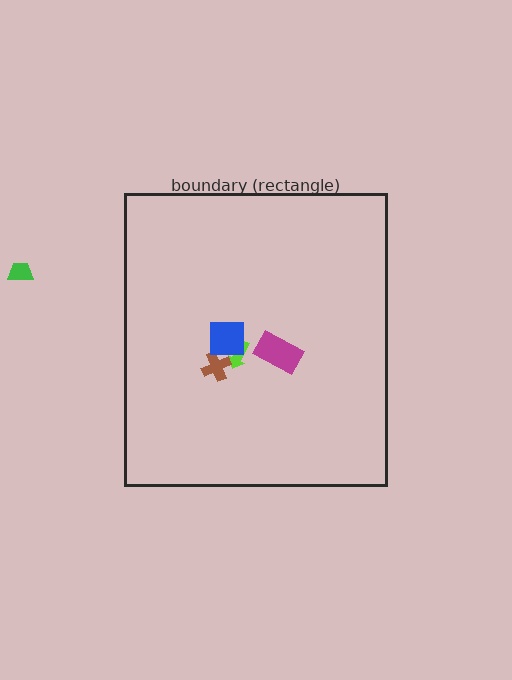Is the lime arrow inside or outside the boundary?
Inside.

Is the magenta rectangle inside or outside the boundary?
Inside.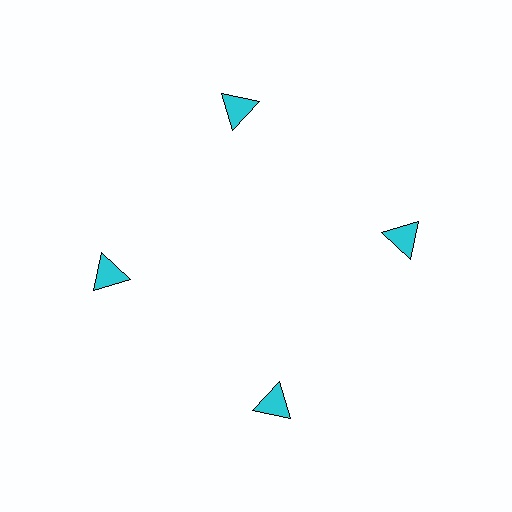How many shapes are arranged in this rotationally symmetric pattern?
There are 4 shapes, arranged in 4 groups of 1.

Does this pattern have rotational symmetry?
Yes, this pattern has 4-fold rotational symmetry. It looks the same after rotating 90 degrees around the center.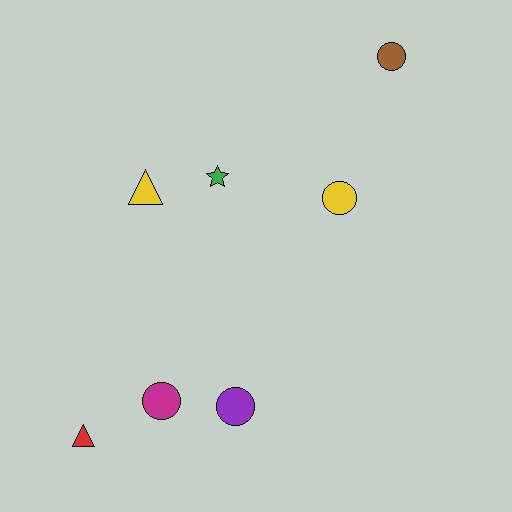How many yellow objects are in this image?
There are 2 yellow objects.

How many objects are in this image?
There are 7 objects.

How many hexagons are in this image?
There are no hexagons.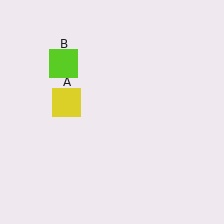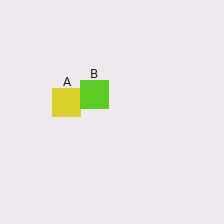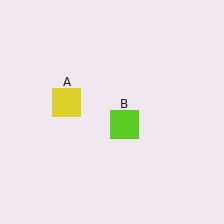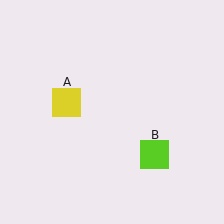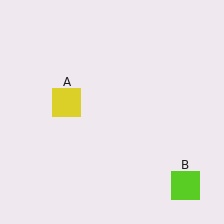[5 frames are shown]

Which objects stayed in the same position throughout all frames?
Yellow square (object A) remained stationary.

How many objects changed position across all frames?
1 object changed position: lime square (object B).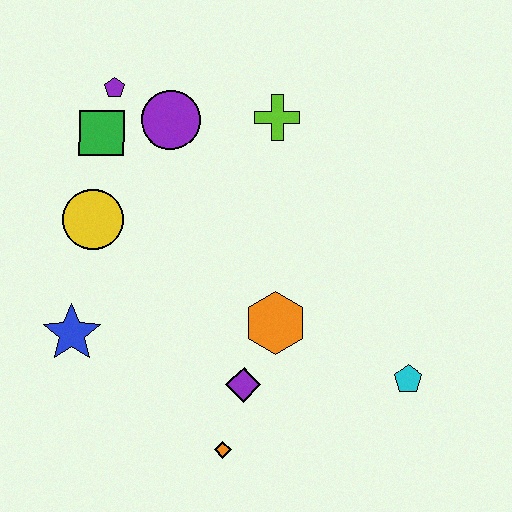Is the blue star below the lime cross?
Yes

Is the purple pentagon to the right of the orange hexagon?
No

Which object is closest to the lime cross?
The purple circle is closest to the lime cross.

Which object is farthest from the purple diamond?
The purple pentagon is farthest from the purple diamond.